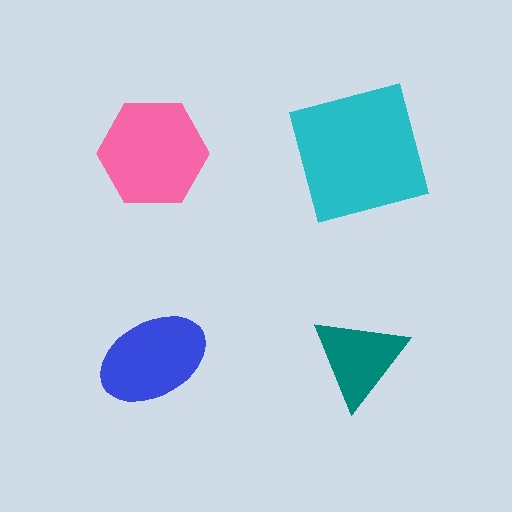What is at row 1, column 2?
A cyan square.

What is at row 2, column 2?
A teal triangle.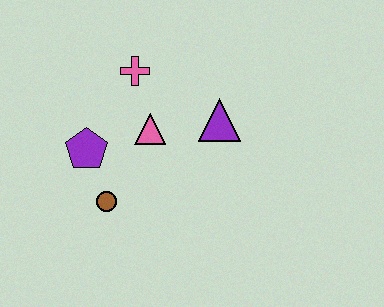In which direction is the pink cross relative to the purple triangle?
The pink cross is to the left of the purple triangle.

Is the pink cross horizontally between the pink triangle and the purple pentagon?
Yes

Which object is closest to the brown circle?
The purple pentagon is closest to the brown circle.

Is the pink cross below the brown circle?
No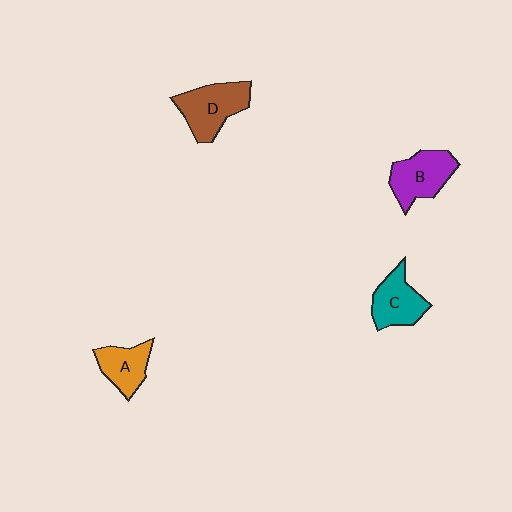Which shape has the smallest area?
Shape A (orange).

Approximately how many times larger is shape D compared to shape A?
Approximately 1.4 times.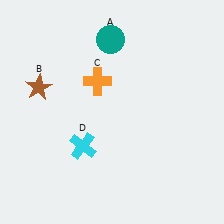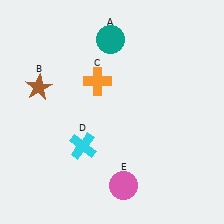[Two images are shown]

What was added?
A pink circle (E) was added in Image 2.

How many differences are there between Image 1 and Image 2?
There is 1 difference between the two images.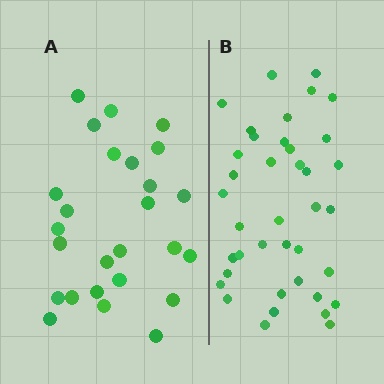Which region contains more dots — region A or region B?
Region B (the right region) has more dots.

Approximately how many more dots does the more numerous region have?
Region B has approximately 15 more dots than region A.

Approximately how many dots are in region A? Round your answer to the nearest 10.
About 30 dots. (The exact count is 26, which rounds to 30.)